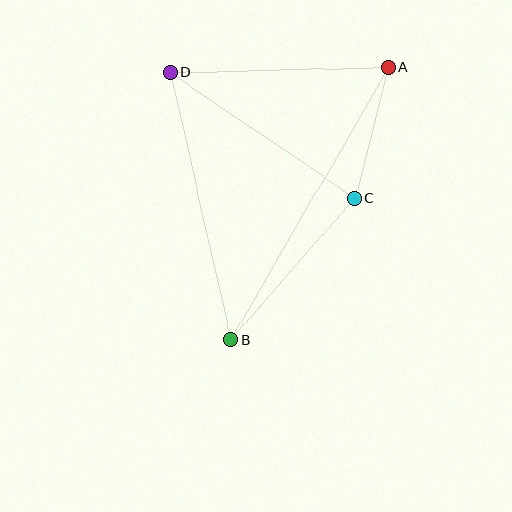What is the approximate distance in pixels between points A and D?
The distance between A and D is approximately 218 pixels.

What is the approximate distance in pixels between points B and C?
The distance between B and C is approximately 188 pixels.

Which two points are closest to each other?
Points A and C are closest to each other.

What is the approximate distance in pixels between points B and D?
The distance between B and D is approximately 274 pixels.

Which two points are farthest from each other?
Points A and B are farthest from each other.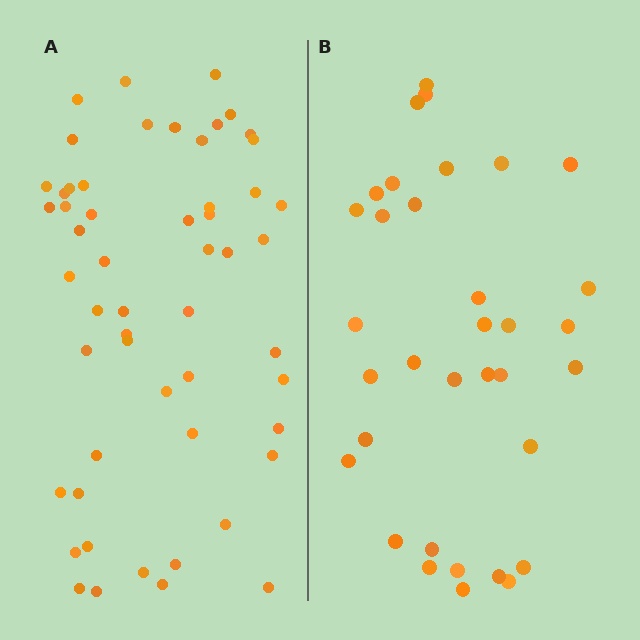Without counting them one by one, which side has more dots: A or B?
Region A (the left region) has more dots.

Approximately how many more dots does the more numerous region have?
Region A has approximately 20 more dots than region B.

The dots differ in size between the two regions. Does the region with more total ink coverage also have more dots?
No. Region B has more total ink coverage because its dots are larger, but region A actually contains more individual dots. Total area can be misleading — the number of items is what matters here.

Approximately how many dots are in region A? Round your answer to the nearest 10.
About 50 dots. (The exact count is 54, which rounds to 50.)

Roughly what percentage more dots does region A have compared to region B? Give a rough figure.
About 60% more.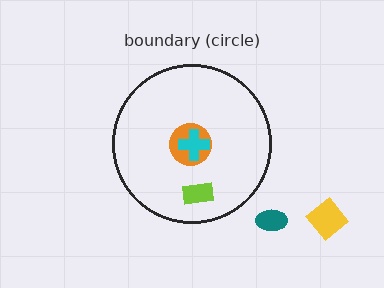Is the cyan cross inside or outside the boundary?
Inside.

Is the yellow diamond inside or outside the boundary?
Outside.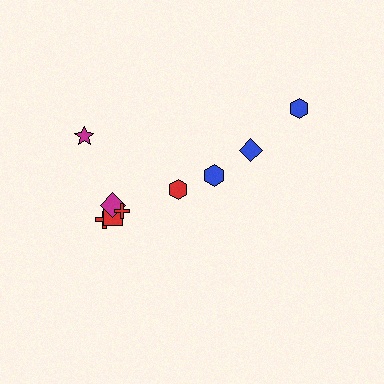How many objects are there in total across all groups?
There are 9 objects.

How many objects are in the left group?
There are 6 objects.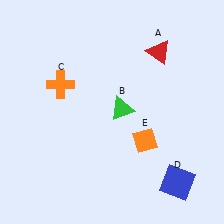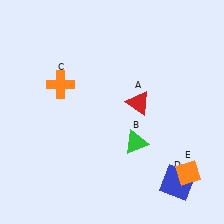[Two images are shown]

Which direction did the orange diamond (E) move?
The orange diamond (E) moved right.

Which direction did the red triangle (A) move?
The red triangle (A) moved down.